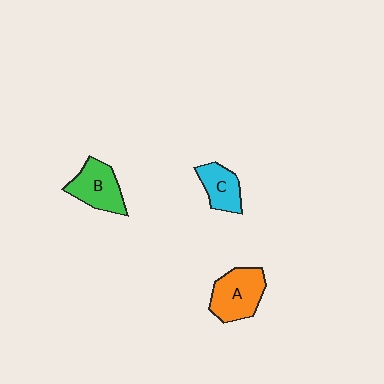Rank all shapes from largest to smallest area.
From largest to smallest: A (orange), B (green), C (cyan).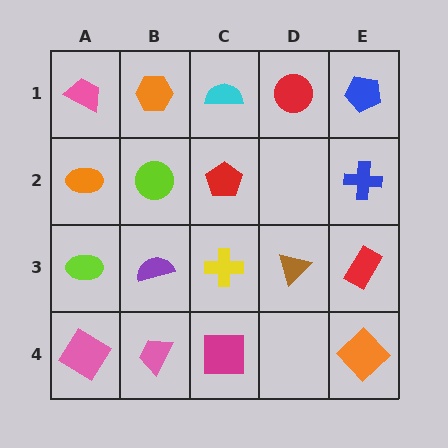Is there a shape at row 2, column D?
No, that cell is empty.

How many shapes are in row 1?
5 shapes.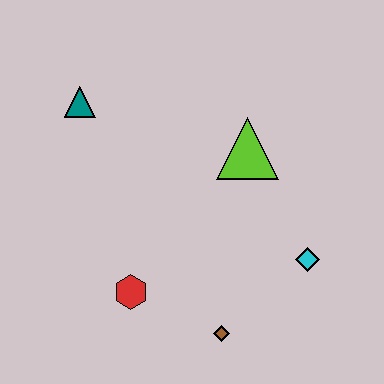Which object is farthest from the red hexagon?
The teal triangle is farthest from the red hexagon.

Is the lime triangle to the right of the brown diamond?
Yes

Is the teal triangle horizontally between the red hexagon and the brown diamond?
No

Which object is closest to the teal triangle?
The lime triangle is closest to the teal triangle.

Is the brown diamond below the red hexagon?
Yes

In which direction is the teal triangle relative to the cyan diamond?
The teal triangle is to the left of the cyan diamond.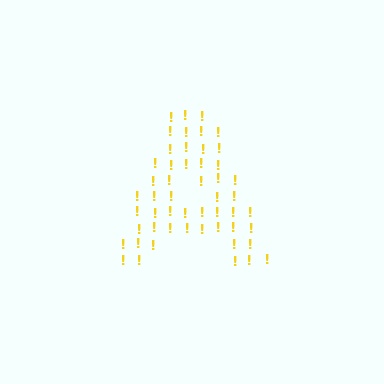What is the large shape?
The large shape is the letter A.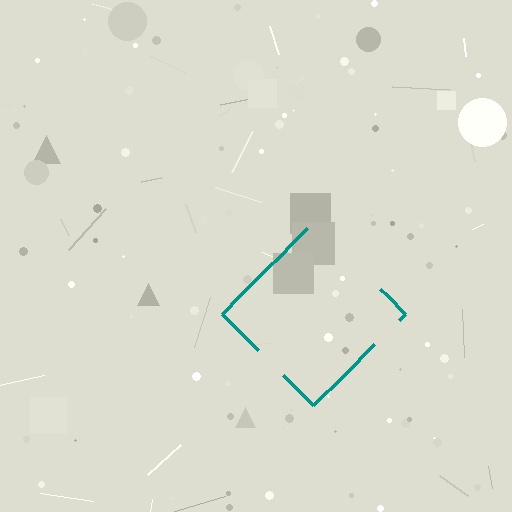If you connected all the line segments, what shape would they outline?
They would outline a diamond.